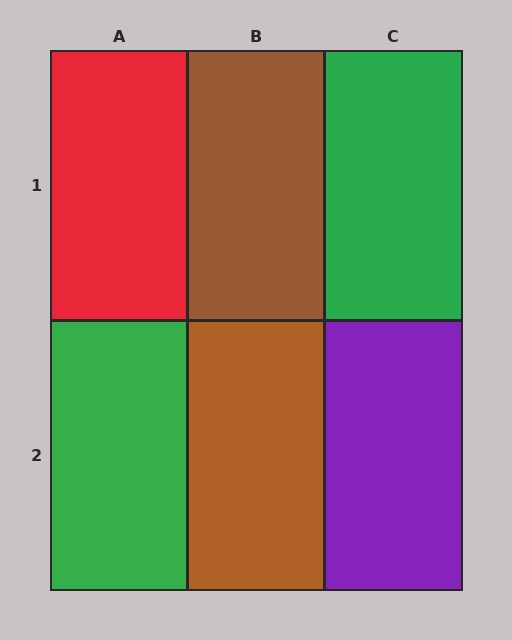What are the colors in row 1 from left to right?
Red, brown, green.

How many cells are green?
2 cells are green.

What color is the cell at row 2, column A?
Green.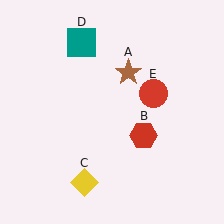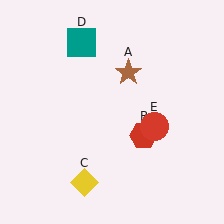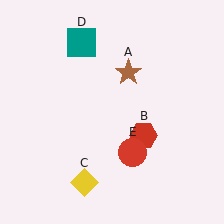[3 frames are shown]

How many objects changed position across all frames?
1 object changed position: red circle (object E).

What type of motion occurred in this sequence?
The red circle (object E) rotated clockwise around the center of the scene.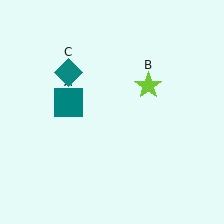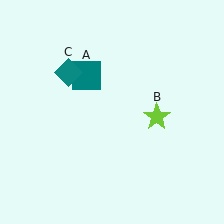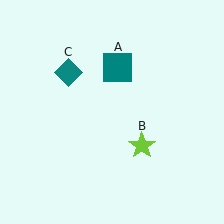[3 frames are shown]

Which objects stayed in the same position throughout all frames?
Teal diamond (object C) remained stationary.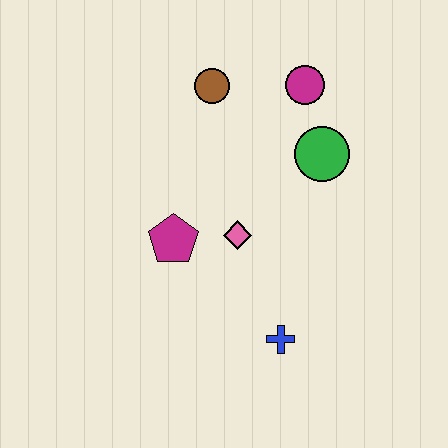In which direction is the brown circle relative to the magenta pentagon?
The brown circle is above the magenta pentagon.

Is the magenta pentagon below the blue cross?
No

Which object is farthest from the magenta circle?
The blue cross is farthest from the magenta circle.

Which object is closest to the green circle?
The magenta circle is closest to the green circle.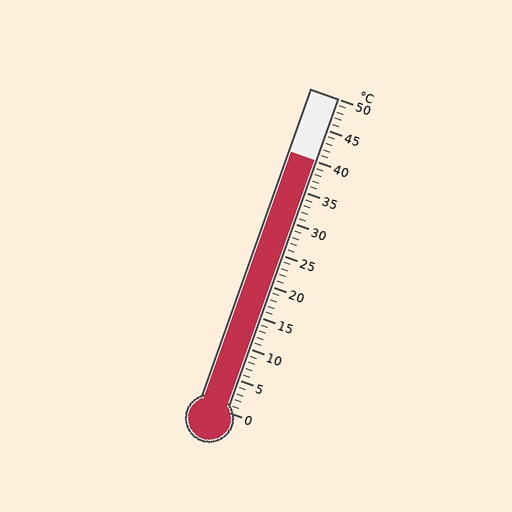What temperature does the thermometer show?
The thermometer shows approximately 40°C.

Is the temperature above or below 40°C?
The temperature is at 40°C.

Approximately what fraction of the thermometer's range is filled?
The thermometer is filled to approximately 80% of its range.